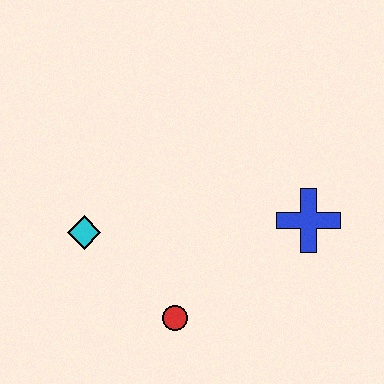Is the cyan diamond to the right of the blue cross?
No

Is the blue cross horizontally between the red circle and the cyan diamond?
No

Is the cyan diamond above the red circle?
Yes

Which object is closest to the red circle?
The cyan diamond is closest to the red circle.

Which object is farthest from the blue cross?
The cyan diamond is farthest from the blue cross.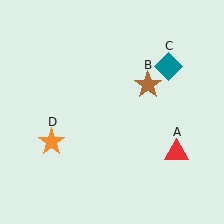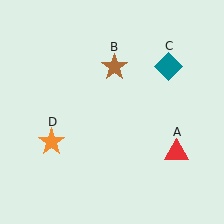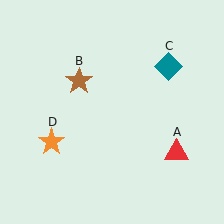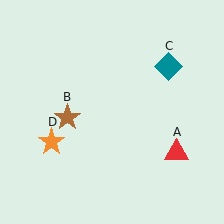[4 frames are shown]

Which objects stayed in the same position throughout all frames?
Red triangle (object A) and teal diamond (object C) and orange star (object D) remained stationary.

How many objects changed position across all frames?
1 object changed position: brown star (object B).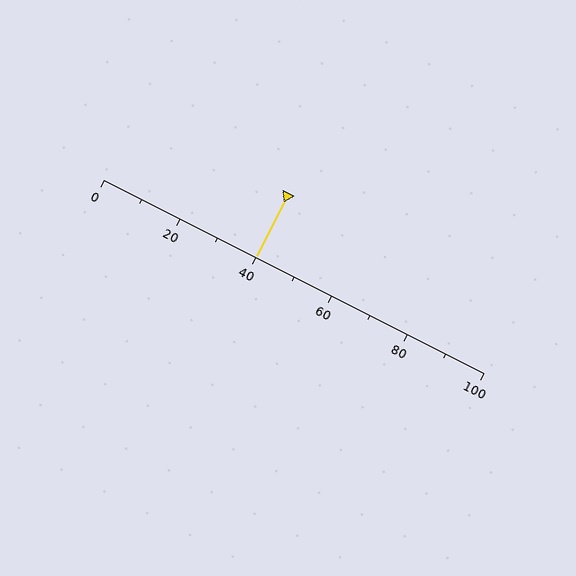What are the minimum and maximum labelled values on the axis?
The axis runs from 0 to 100.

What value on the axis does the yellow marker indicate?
The marker indicates approximately 40.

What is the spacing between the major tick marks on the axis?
The major ticks are spaced 20 apart.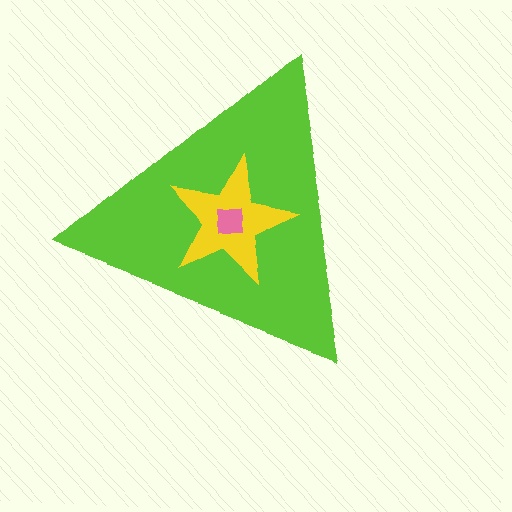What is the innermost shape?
The pink square.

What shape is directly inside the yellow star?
The pink square.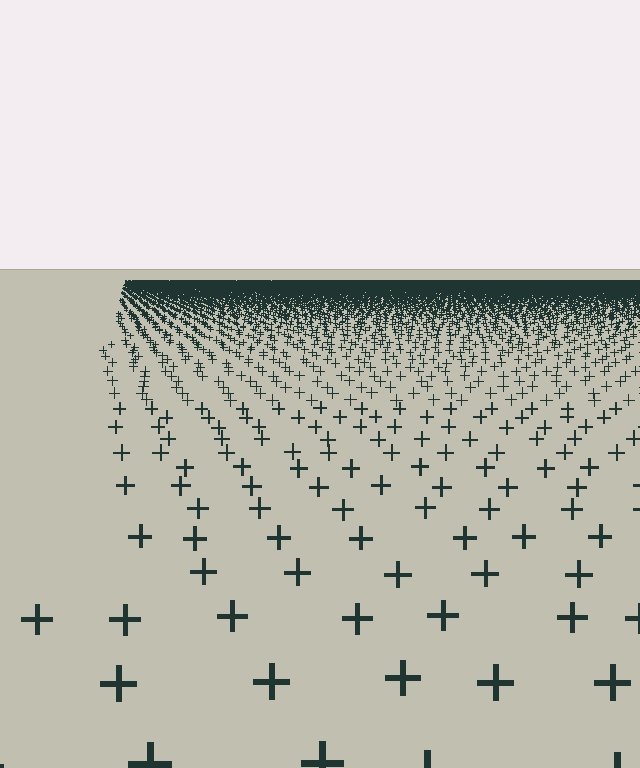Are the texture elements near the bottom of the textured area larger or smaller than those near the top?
Larger. Near the bottom, elements are closer to the viewer and appear at a bigger on-screen size.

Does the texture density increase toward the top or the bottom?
Density increases toward the top.